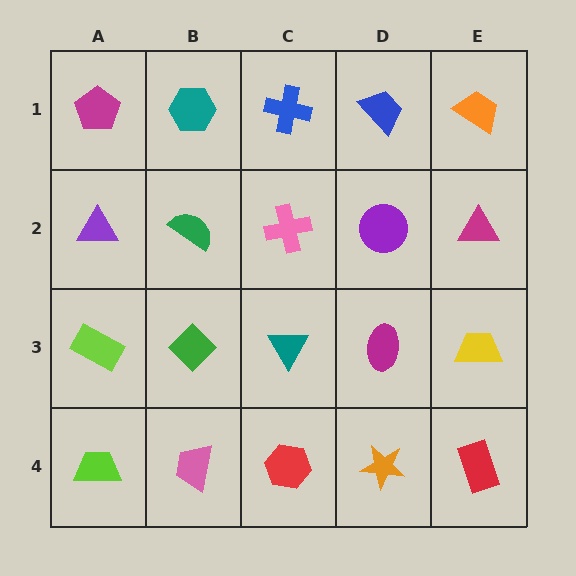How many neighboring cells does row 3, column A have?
3.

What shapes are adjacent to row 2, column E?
An orange trapezoid (row 1, column E), a yellow trapezoid (row 3, column E), a purple circle (row 2, column D).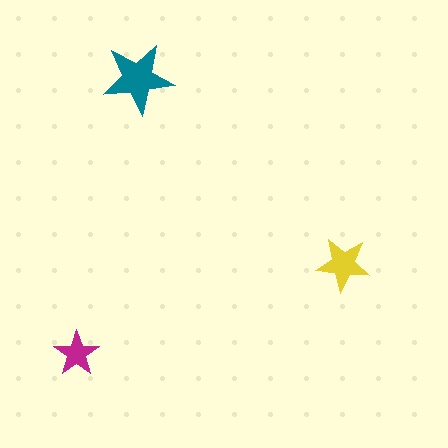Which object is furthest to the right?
The yellow star is rightmost.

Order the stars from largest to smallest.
the teal one, the yellow one, the magenta one.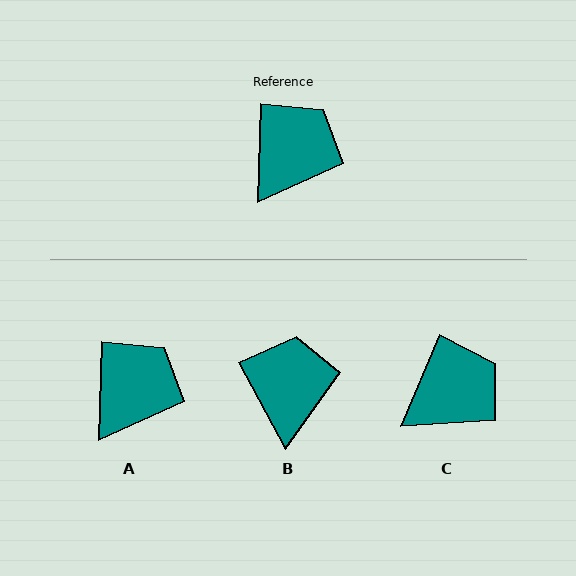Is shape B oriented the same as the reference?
No, it is off by about 30 degrees.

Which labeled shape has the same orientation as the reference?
A.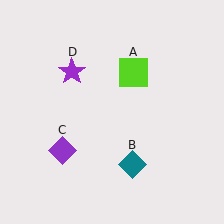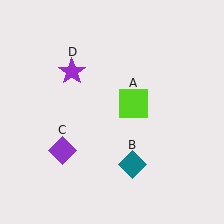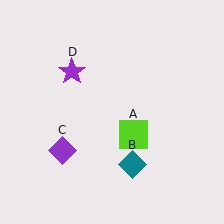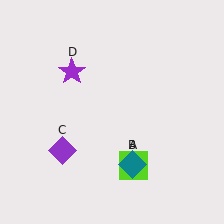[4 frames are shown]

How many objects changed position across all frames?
1 object changed position: lime square (object A).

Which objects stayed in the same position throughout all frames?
Teal diamond (object B) and purple diamond (object C) and purple star (object D) remained stationary.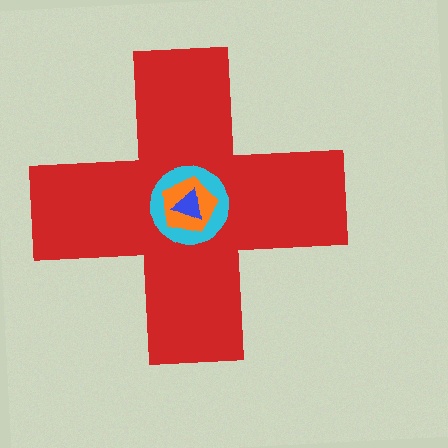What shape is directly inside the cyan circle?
The orange pentagon.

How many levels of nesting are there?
4.